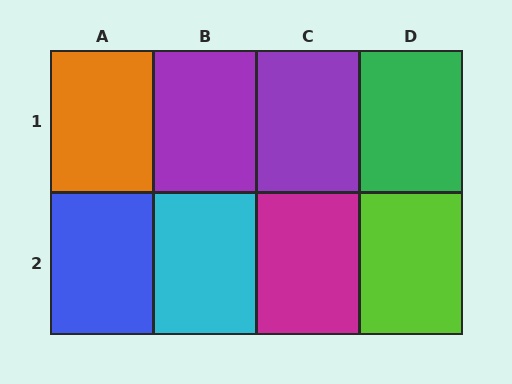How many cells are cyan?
1 cell is cyan.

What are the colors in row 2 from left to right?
Blue, cyan, magenta, lime.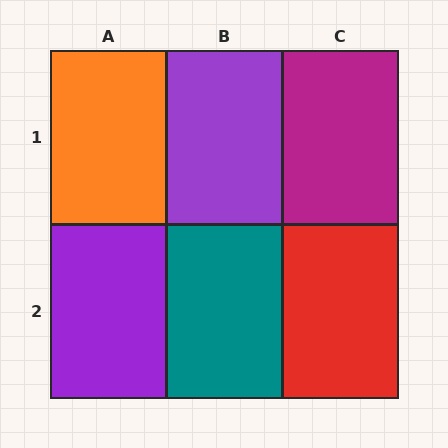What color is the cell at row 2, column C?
Red.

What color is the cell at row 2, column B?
Teal.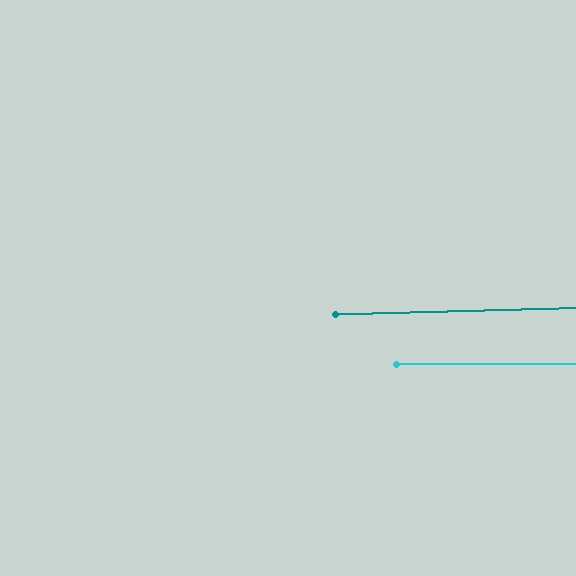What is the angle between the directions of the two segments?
Approximately 1 degree.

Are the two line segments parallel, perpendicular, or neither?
Parallel — their directions differ by only 1.2°.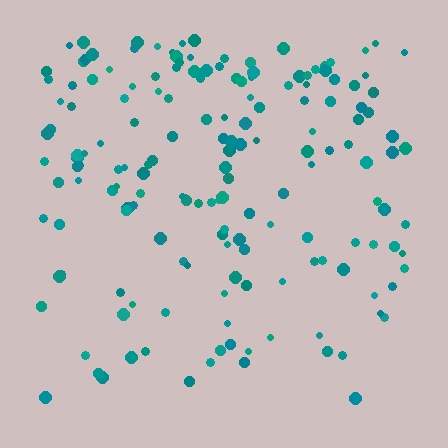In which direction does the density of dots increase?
From bottom to top, with the top side densest.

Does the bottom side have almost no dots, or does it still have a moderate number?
Still a moderate number, just noticeably fewer than the top.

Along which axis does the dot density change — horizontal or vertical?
Vertical.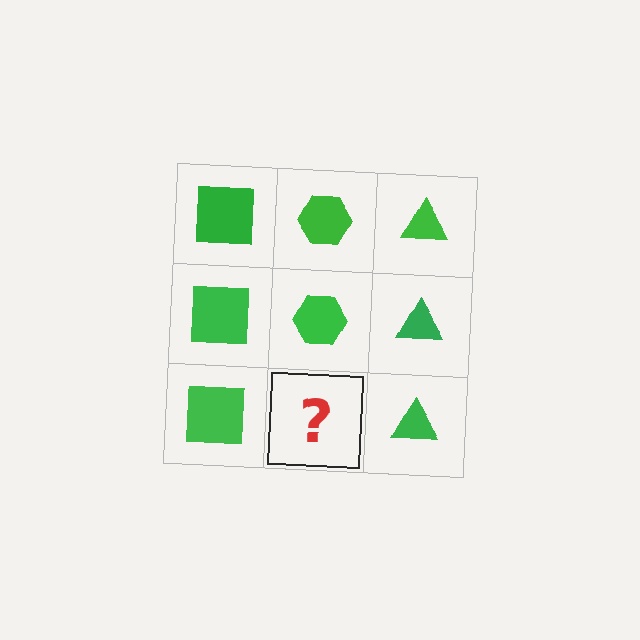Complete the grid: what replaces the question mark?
The question mark should be replaced with a green hexagon.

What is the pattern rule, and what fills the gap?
The rule is that each column has a consistent shape. The gap should be filled with a green hexagon.